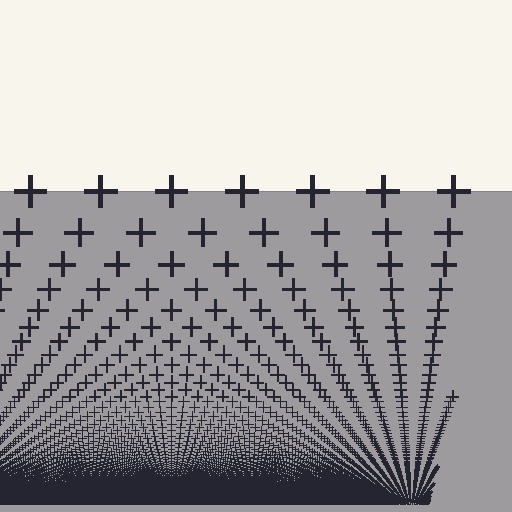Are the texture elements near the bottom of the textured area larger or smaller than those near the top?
Smaller. The gradient is inverted — elements near the bottom are smaller and denser.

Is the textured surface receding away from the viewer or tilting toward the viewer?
The surface appears to tilt toward the viewer. Texture elements get larger and sparser toward the top.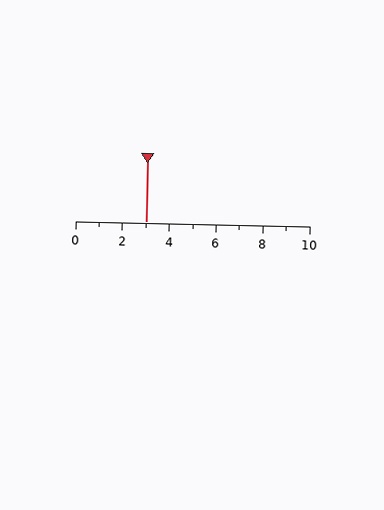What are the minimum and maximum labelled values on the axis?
The axis runs from 0 to 10.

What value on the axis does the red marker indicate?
The marker indicates approximately 3.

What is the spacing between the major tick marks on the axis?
The major ticks are spaced 2 apart.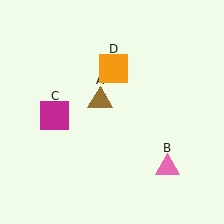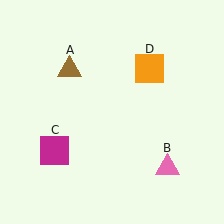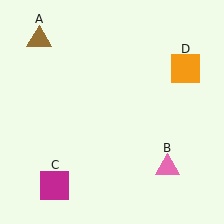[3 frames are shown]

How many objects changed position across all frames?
3 objects changed position: brown triangle (object A), magenta square (object C), orange square (object D).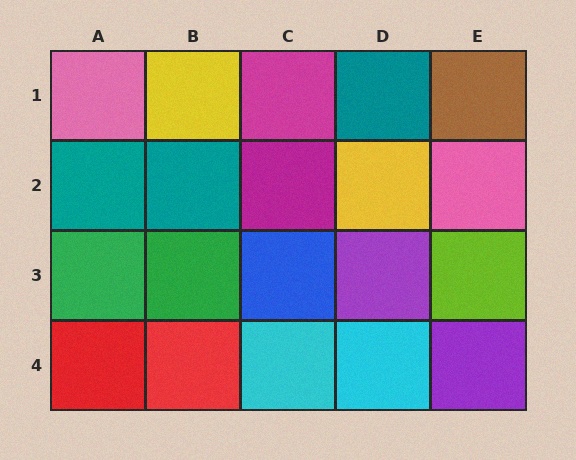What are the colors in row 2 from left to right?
Teal, teal, magenta, yellow, pink.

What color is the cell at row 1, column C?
Magenta.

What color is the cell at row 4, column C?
Cyan.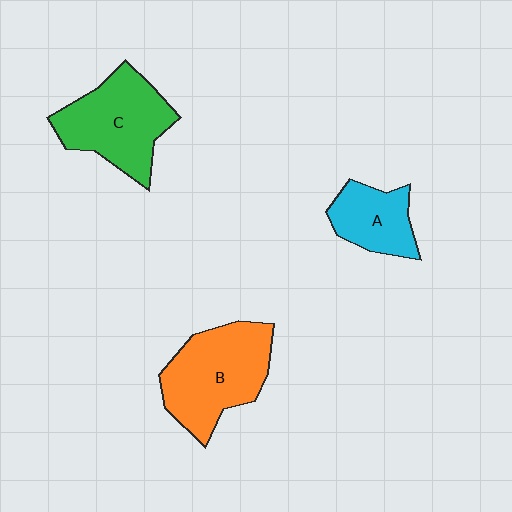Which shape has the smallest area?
Shape A (cyan).